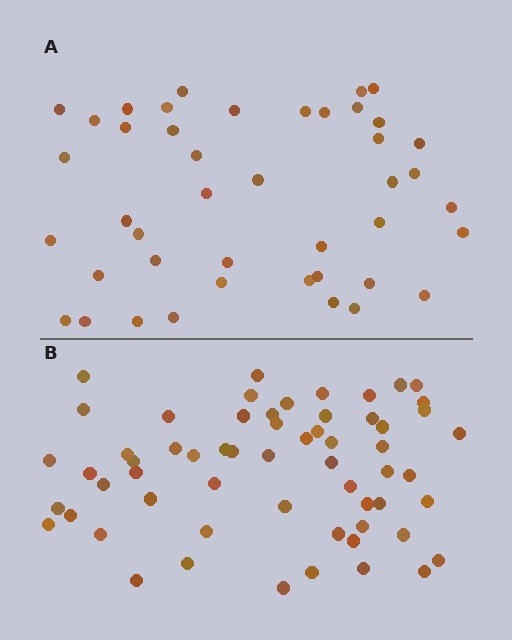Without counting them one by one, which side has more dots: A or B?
Region B (the bottom region) has more dots.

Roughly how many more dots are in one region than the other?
Region B has approximately 15 more dots than region A.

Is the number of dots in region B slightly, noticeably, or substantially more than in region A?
Region B has noticeably more, but not dramatically so. The ratio is roughly 1.4 to 1.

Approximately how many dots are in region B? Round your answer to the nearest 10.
About 60 dots.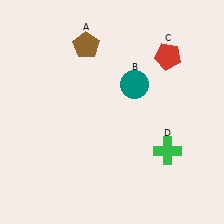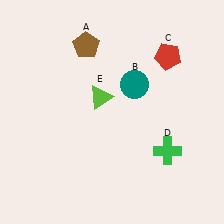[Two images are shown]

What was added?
A lime triangle (E) was added in Image 2.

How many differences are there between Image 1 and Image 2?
There is 1 difference between the two images.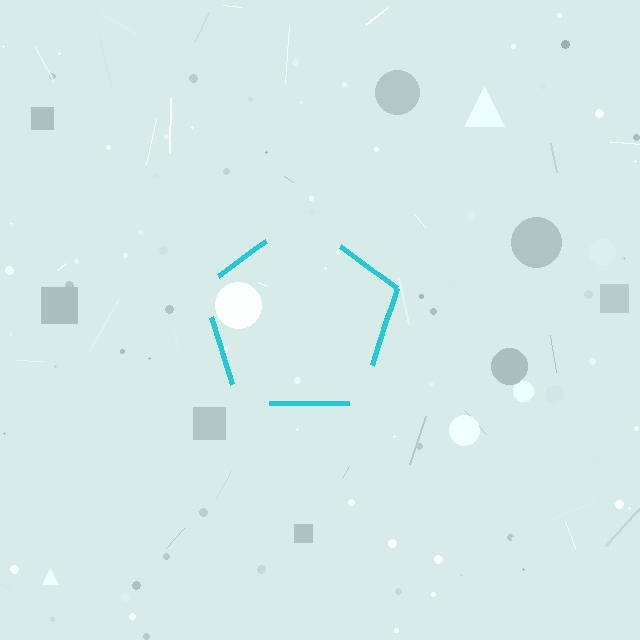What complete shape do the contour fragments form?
The contour fragments form a pentagon.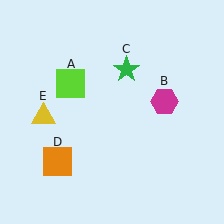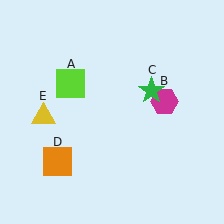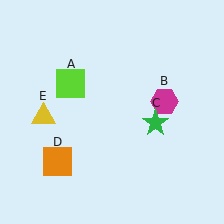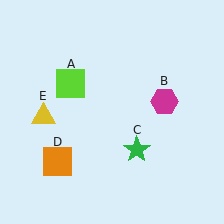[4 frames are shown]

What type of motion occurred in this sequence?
The green star (object C) rotated clockwise around the center of the scene.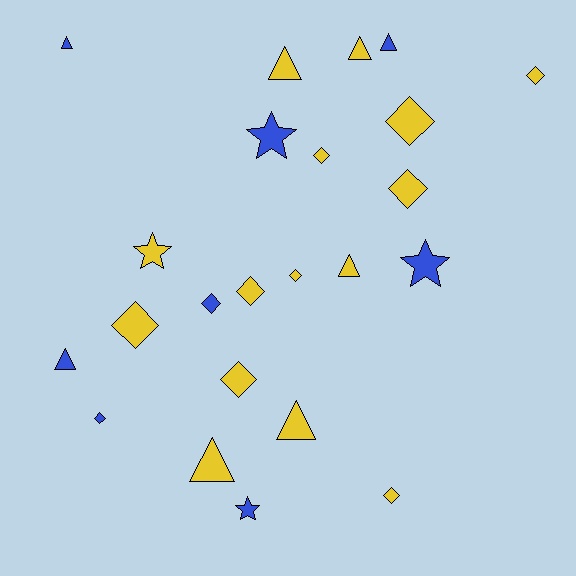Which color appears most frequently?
Yellow, with 15 objects.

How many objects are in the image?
There are 23 objects.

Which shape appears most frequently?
Diamond, with 11 objects.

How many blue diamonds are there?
There are 2 blue diamonds.